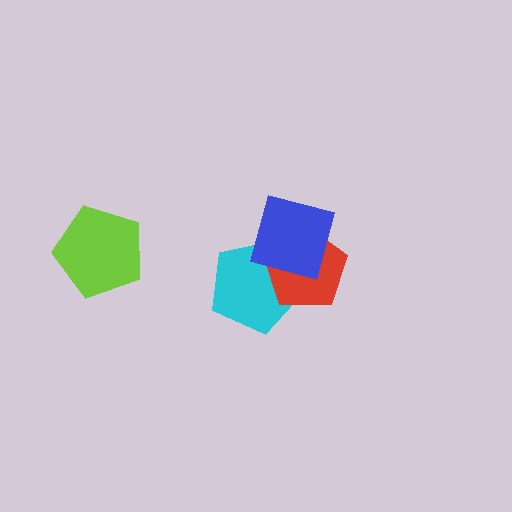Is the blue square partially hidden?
No, no other shape covers it.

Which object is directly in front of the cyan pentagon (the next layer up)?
The red pentagon is directly in front of the cyan pentagon.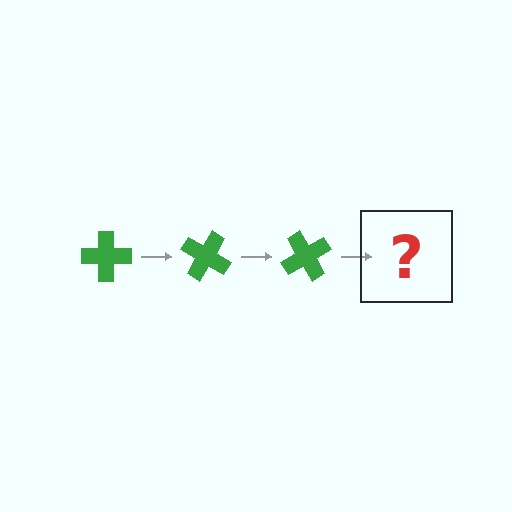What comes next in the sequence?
The next element should be a green cross rotated 90 degrees.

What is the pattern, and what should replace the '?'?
The pattern is that the cross rotates 30 degrees each step. The '?' should be a green cross rotated 90 degrees.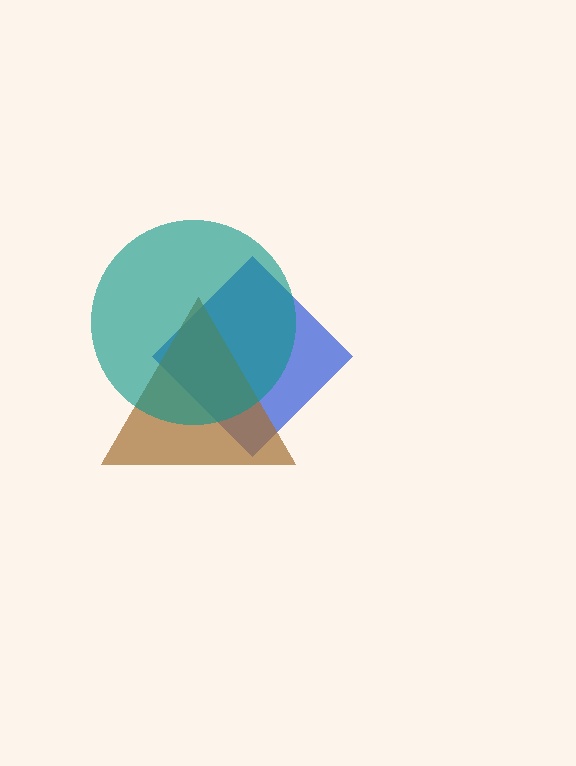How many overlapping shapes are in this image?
There are 3 overlapping shapes in the image.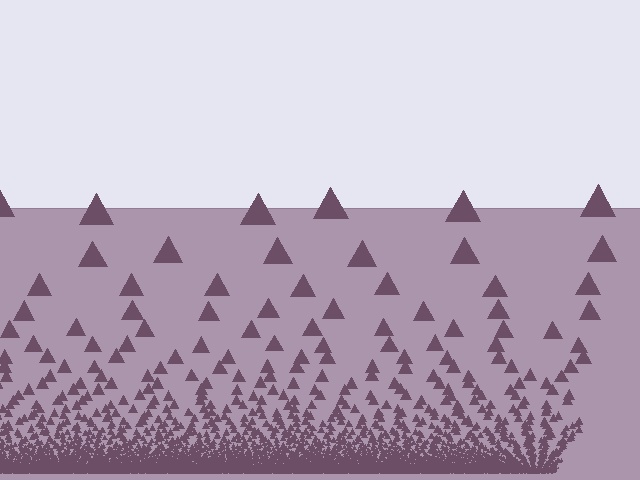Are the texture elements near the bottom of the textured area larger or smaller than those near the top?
Smaller. The gradient is inverted — elements near the bottom are smaller and denser.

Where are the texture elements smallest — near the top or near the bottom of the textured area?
Near the bottom.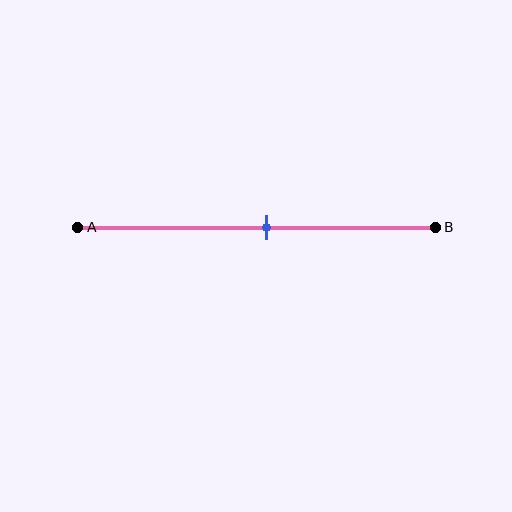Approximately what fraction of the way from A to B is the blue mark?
The blue mark is approximately 55% of the way from A to B.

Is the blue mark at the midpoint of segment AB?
Yes, the mark is approximately at the midpoint.